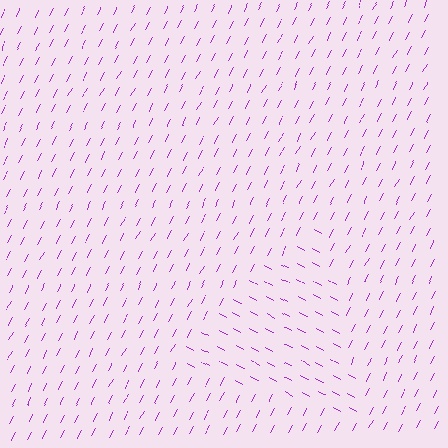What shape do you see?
I see a triangle.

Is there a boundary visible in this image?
Yes, there is a texture boundary formed by a change in line orientation.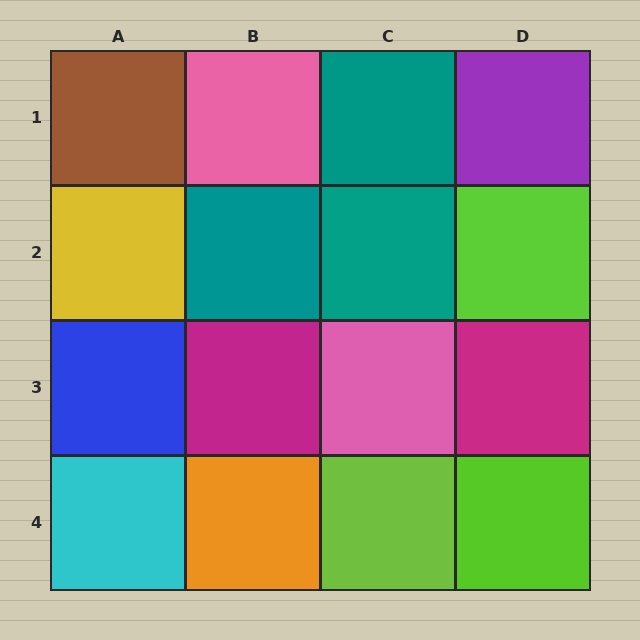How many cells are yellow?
1 cell is yellow.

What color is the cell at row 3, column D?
Magenta.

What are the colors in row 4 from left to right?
Cyan, orange, lime, lime.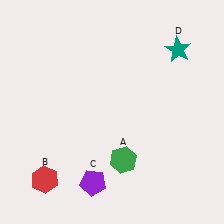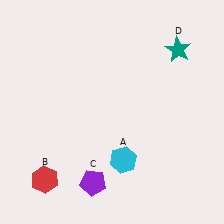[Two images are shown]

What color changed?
The hexagon (A) changed from green in Image 1 to cyan in Image 2.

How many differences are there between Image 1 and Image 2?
There is 1 difference between the two images.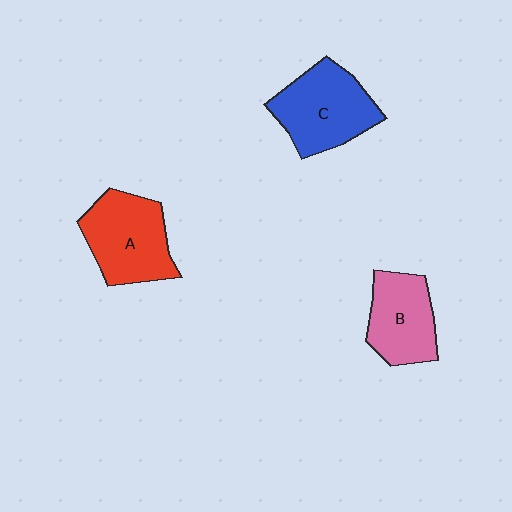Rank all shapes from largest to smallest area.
From largest to smallest: C (blue), A (red), B (pink).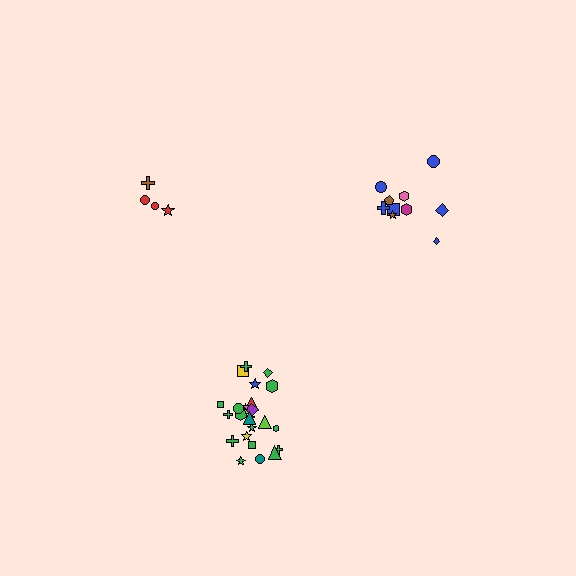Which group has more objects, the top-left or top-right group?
The top-right group.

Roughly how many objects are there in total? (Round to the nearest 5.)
Roughly 40 objects in total.